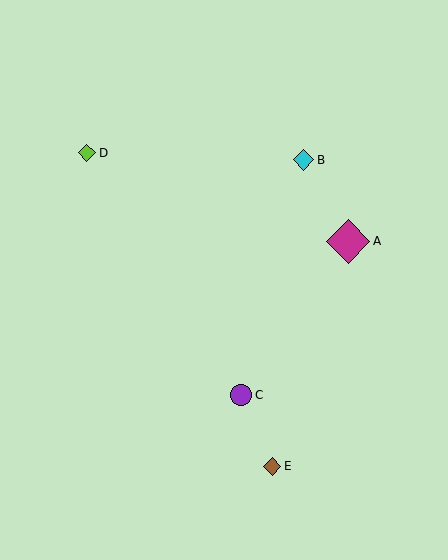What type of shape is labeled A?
Shape A is a magenta diamond.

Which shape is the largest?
The magenta diamond (labeled A) is the largest.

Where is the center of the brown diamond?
The center of the brown diamond is at (272, 466).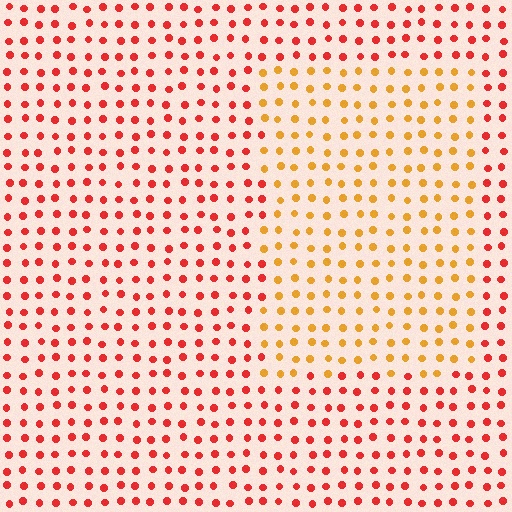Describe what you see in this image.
The image is filled with small red elements in a uniform arrangement. A rectangle-shaped region is visible where the elements are tinted to a slightly different hue, forming a subtle color boundary.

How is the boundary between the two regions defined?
The boundary is defined purely by a slight shift in hue (about 39 degrees). Spacing, size, and orientation are identical on both sides.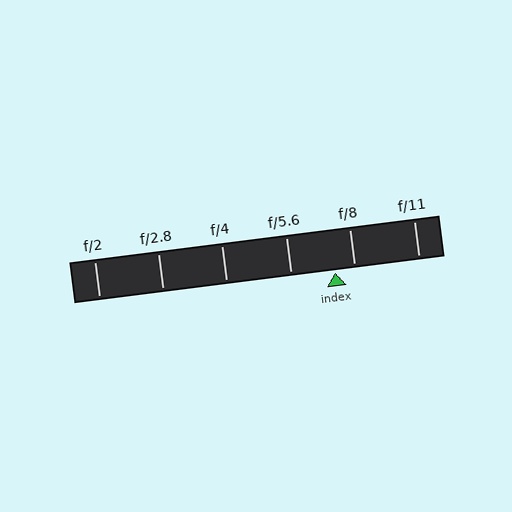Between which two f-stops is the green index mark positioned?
The index mark is between f/5.6 and f/8.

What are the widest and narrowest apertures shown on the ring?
The widest aperture shown is f/2 and the narrowest is f/11.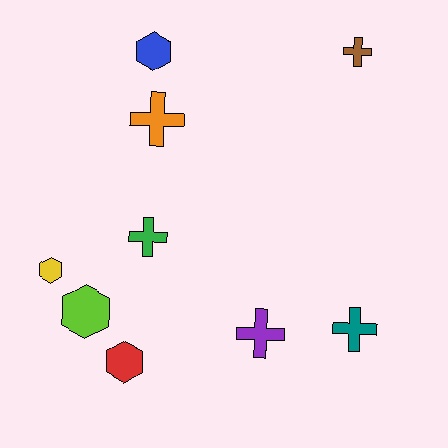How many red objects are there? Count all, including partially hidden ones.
There is 1 red object.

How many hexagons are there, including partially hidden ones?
There are 4 hexagons.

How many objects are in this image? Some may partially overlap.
There are 9 objects.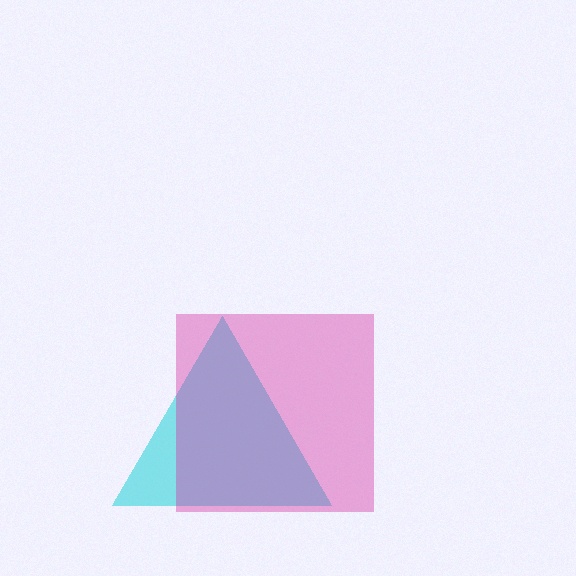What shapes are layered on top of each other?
The layered shapes are: a cyan triangle, a magenta square.